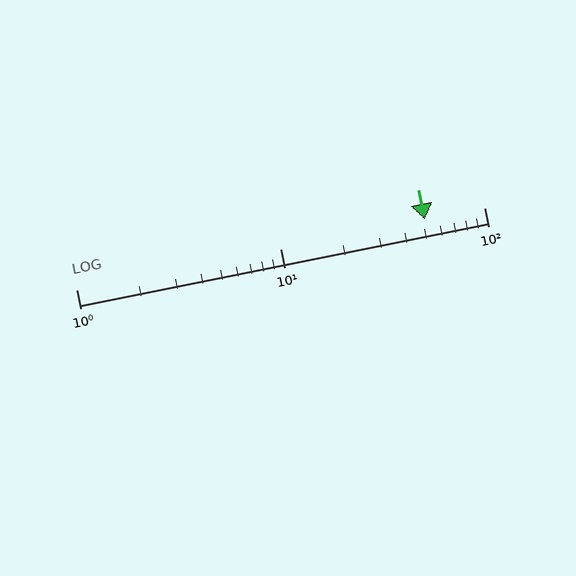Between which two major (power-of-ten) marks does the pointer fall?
The pointer is between 10 and 100.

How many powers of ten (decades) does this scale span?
The scale spans 2 decades, from 1 to 100.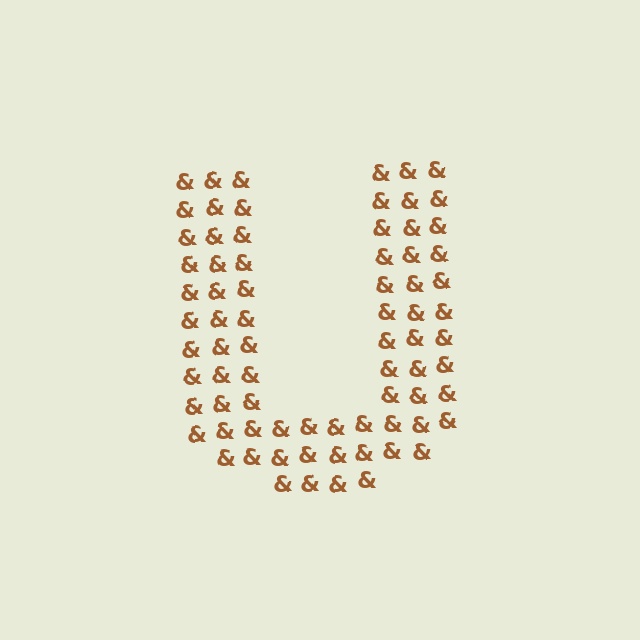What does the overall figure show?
The overall figure shows the letter U.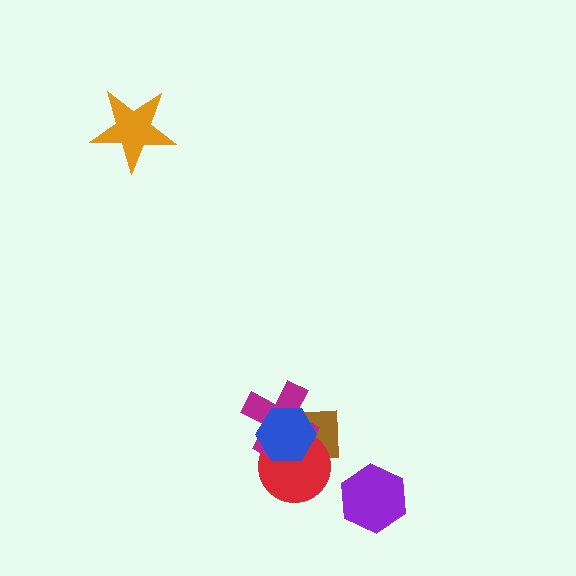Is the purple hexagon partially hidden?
No, no other shape covers it.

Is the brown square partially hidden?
Yes, it is partially covered by another shape.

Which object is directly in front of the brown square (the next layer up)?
The red circle is directly in front of the brown square.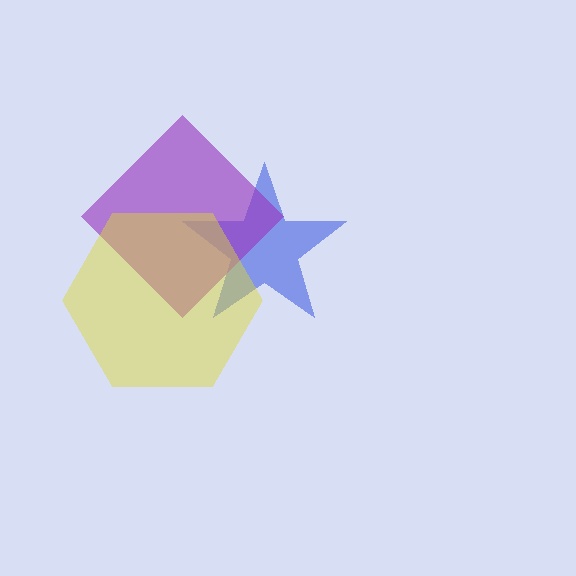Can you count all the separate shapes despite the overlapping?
Yes, there are 3 separate shapes.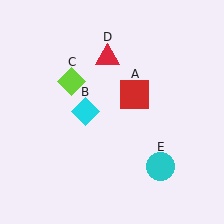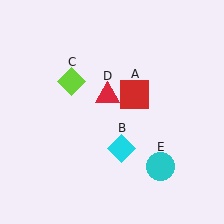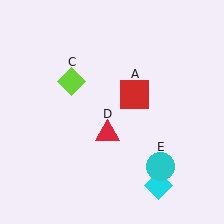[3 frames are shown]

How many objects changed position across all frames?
2 objects changed position: cyan diamond (object B), red triangle (object D).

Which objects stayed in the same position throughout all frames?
Red square (object A) and lime diamond (object C) and cyan circle (object E) remained stationary.